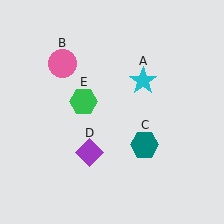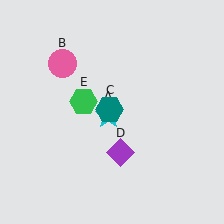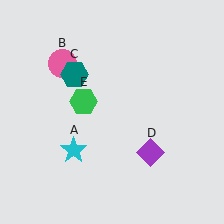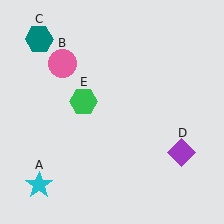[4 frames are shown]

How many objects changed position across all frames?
3 objects changed position: cyan star (object A), teal hexagon (object C), purple diamond (object D).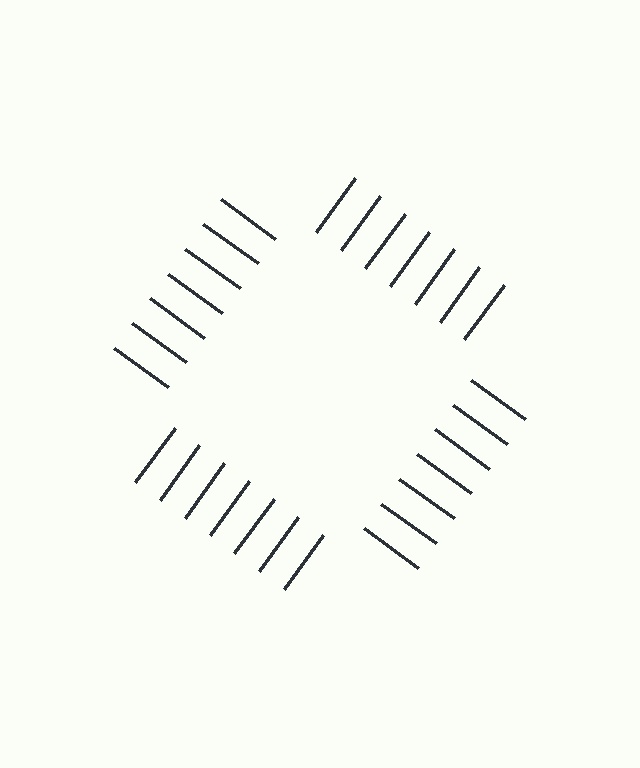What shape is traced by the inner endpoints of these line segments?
An illusory square — the line segments terminate on its edges but no continuous stroke is drawn.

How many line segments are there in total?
28 — 7 along each of the 4 edges.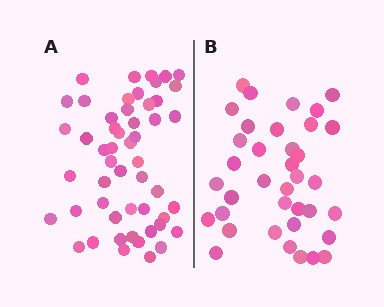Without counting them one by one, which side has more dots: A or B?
Region A (the left region) has more dots.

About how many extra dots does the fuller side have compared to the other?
Region A has approximately 15 more dots than region B.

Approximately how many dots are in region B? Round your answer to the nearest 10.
About 40 dots. (The exact count is 37, which rounds to 40.)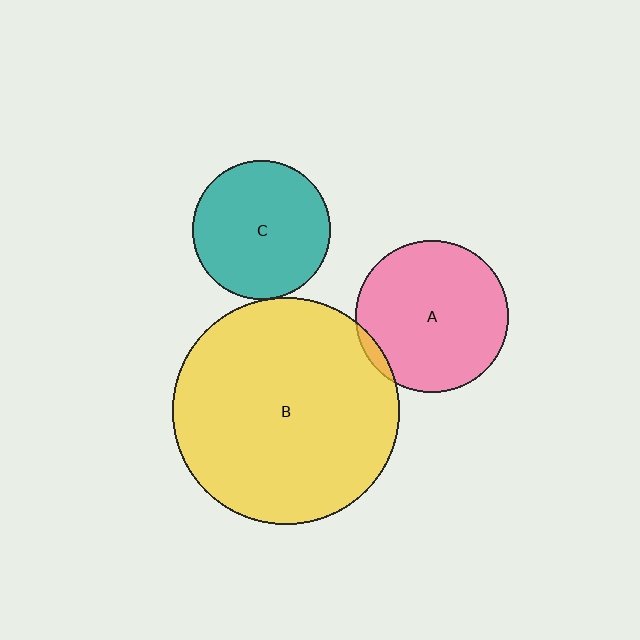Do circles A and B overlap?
Yes.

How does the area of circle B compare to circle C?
Approximately 2.7 times.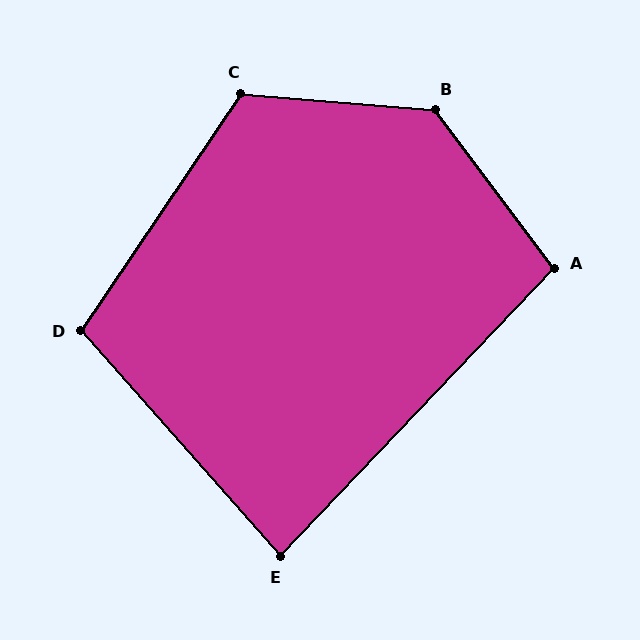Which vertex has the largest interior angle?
B, at approximately 132 degrees.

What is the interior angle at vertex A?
Approximately 100 degrees (obtuse).